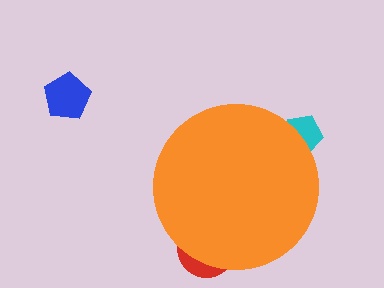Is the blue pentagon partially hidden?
No, the blue pentagon is fully visible.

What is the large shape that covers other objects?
An orange circle.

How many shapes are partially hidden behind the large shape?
2 shapes are partially hidden.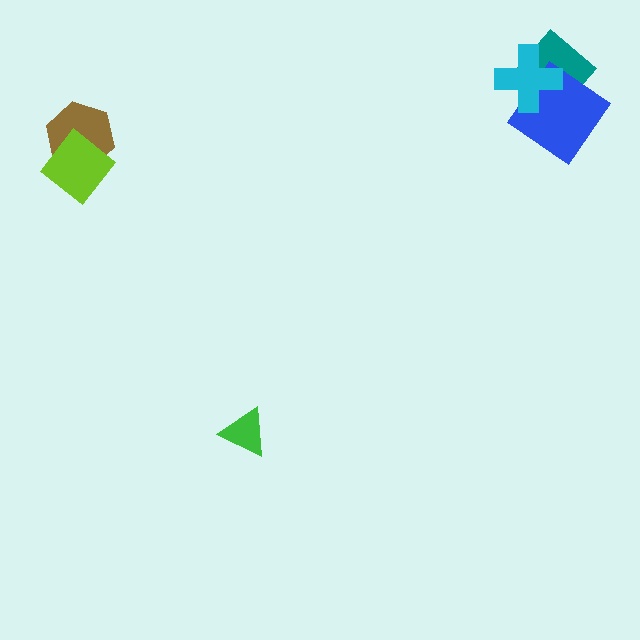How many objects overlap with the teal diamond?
2 objects overlap with the teal diamond.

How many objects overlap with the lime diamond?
1 object overlaps with the lime diamond.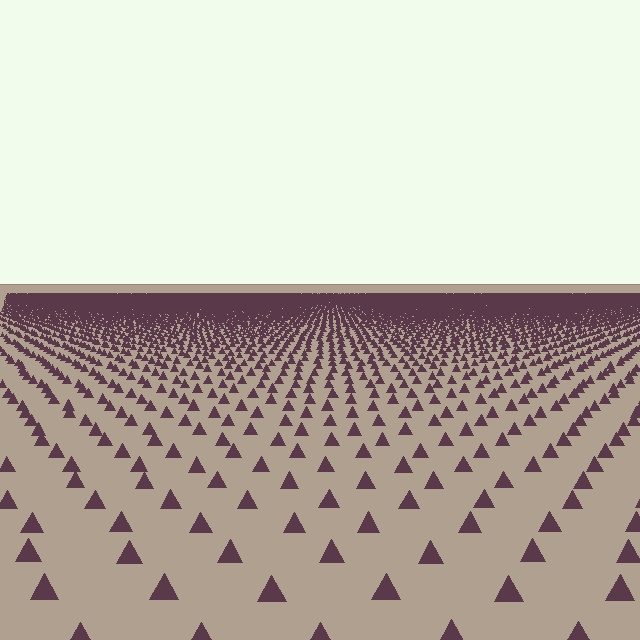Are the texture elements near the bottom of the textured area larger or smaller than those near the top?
Larger. Near the bottom, elements are closer to the viewer and appear at a bigger on-screen size.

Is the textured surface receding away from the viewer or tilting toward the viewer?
The surface is receding away from the viewer. Texture elements get smaller and denser toward the top.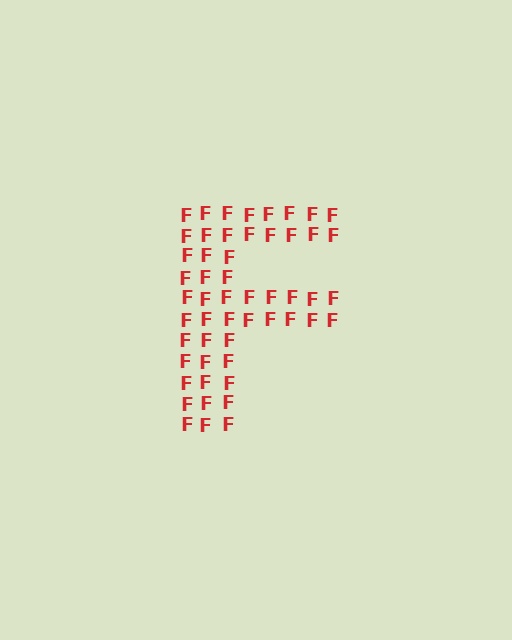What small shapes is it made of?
It is made of small letter F's.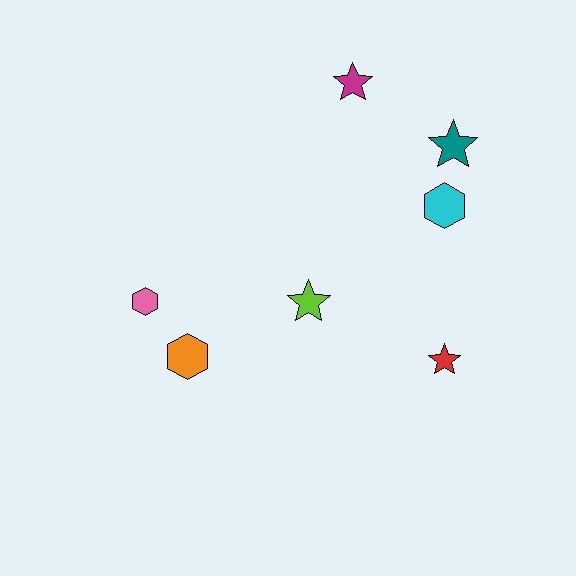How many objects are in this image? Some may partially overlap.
There are 7 objects.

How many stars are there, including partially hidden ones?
There are 4 stars.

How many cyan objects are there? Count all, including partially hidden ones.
There is 1 cyan object.